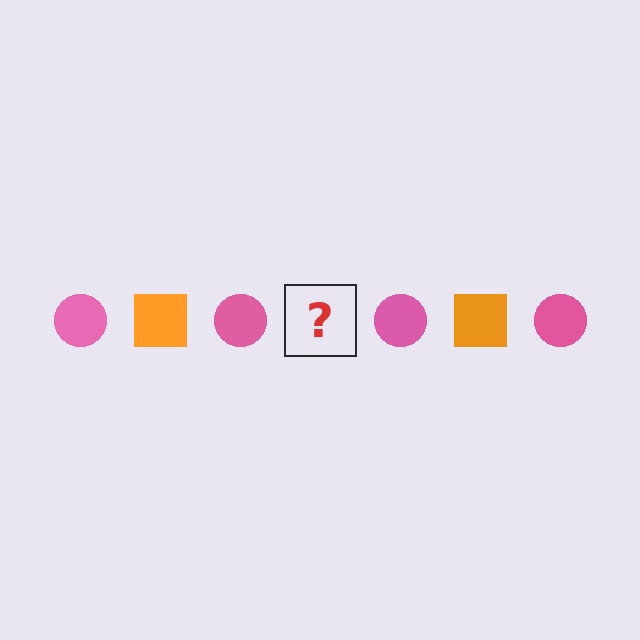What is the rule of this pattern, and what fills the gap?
The rule is that the pattern alternates between pink circle and orange square. The gap should be filled with an orange square.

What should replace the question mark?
The question mark should be replaced with an orange square.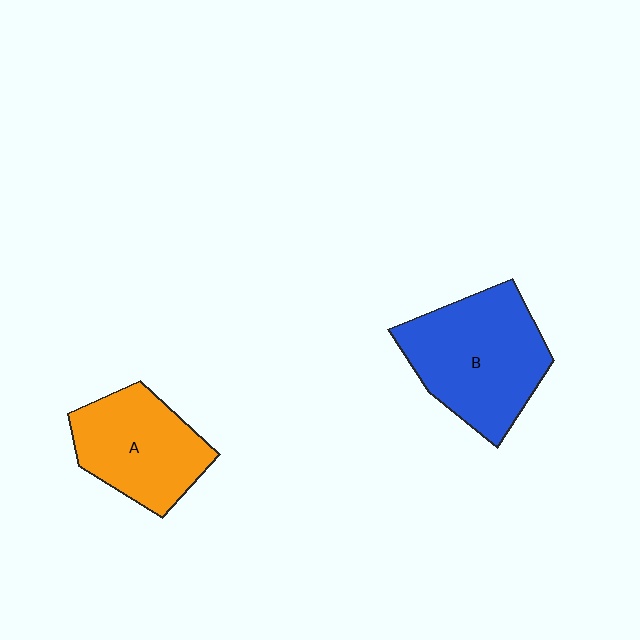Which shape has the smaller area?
Shape A (orange).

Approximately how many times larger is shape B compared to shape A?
Approximately 1.3 times.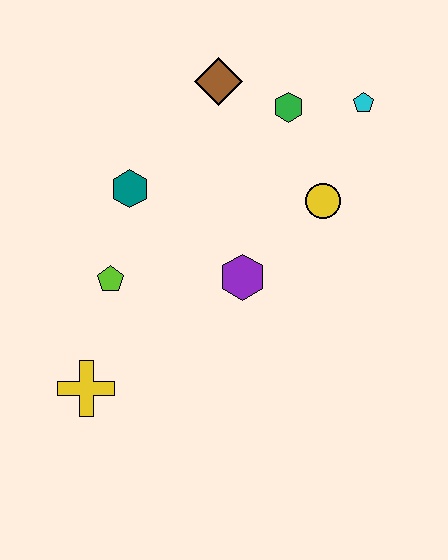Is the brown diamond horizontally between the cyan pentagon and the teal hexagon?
Yes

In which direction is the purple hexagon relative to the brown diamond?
The purple hexagon is below the brown diamond.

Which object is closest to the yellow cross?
The lime pentagon is closest to the yellow cross.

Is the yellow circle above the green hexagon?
No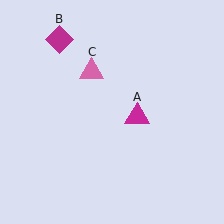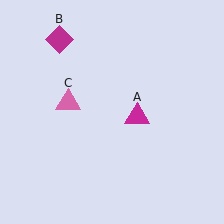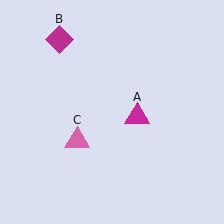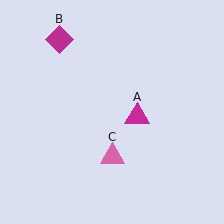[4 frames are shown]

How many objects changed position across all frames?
1 object changed position: pink triangle (object C).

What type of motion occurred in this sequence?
The pink triangle (object C) rotated counterclockwise around the center of the scene.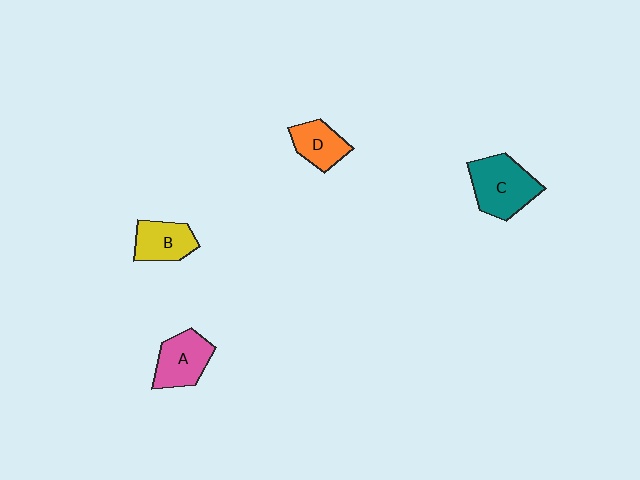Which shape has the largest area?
Shape C (teal).